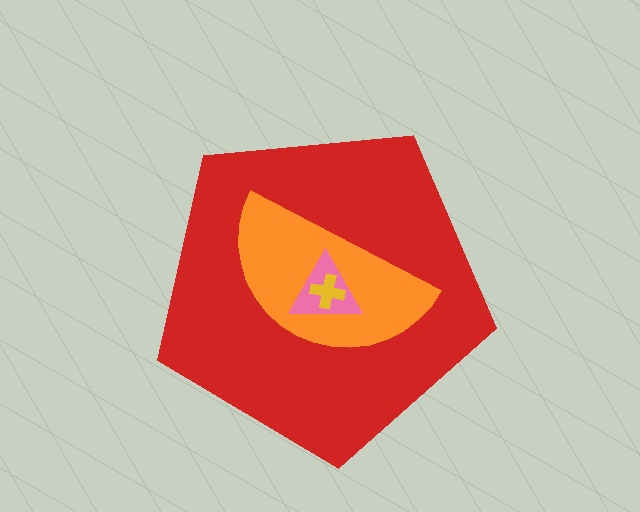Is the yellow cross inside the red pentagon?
Yes.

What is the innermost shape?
The yellow cross.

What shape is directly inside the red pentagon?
The orange semicircle.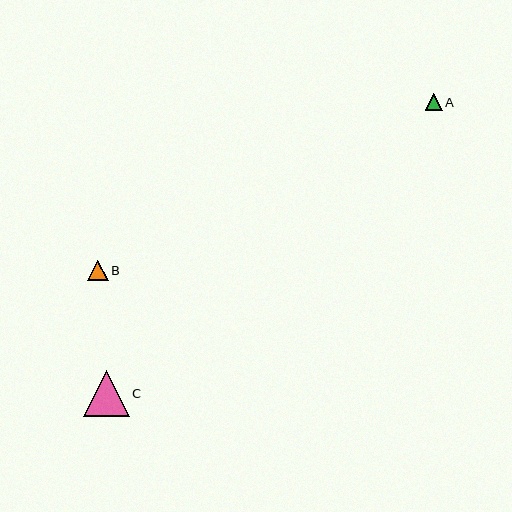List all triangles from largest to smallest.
From largest to smallest: C, B, A.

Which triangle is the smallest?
Triangle A is the smallest with a size of approximately 17 pixels.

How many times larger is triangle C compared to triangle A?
Triangle C is approximately 2.7 times the size of triangle A.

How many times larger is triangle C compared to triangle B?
Triangle C is approximately 2.3 times the size of triangle B.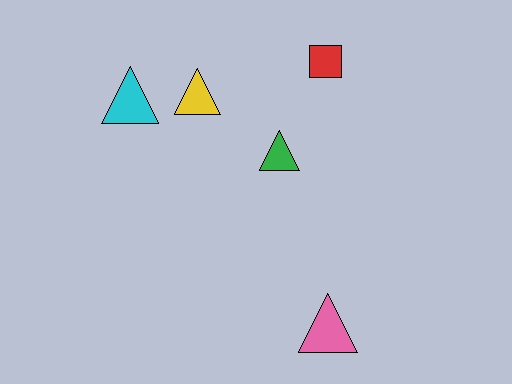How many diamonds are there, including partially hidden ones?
There are no diamonds.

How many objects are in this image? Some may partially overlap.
There are 5 objects.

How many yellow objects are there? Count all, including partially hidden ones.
There is 1 yellow object.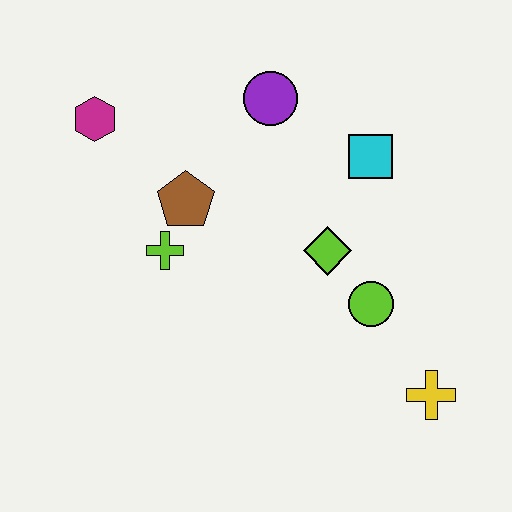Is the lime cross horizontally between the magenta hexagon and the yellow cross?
Yes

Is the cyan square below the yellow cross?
No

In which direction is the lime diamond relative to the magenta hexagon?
The lime diamond is to the right of the magenta hexagon.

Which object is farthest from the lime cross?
The yellow cross is farthest from the lime cross.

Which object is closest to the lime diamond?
The lime circle is closest to the lime diamond.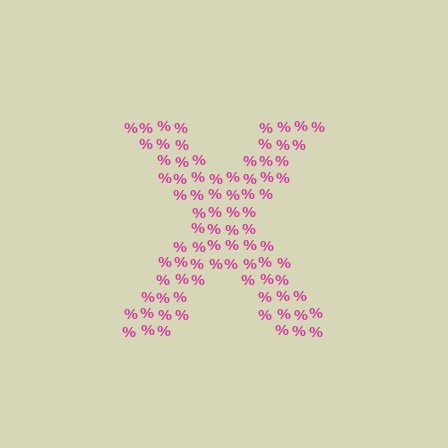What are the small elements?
The small elements are percent signs.